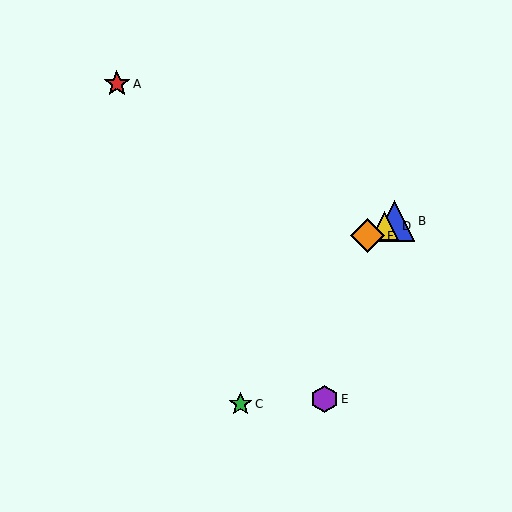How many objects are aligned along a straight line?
3 objects (B, D, F) are aligned along a straight line.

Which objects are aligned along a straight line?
Objects B, D, F are aligned along a straight line.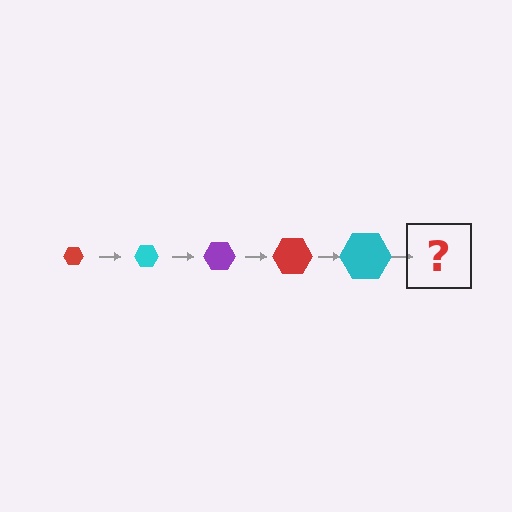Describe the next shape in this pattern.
It should be a purple hexagon, larger than the previous one.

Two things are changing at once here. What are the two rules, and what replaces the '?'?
The two rules are that the hexagon grows larger each step and the color cycles through red, cyan, and purple. The '?' should be a purple hexagon, larger than the previous one.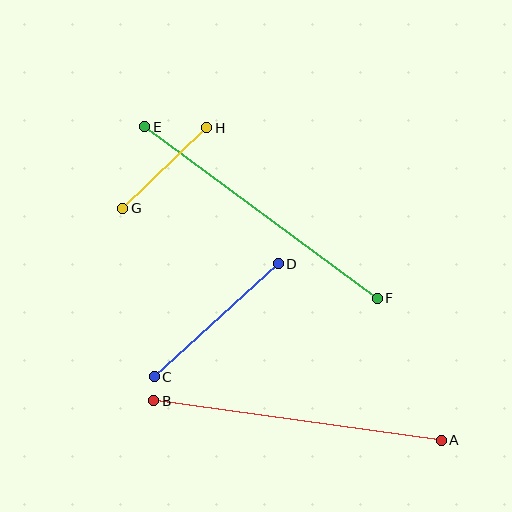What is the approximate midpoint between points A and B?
The midpoint is at approximately (297, 420) pixels.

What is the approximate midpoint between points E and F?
The midpoint is at approximately (261, 212) pixels.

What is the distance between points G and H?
The distance is approximately 116 pixels.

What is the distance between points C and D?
The distance is approximately 168 pixels.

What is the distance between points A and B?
The distance is approximately 290 pixels.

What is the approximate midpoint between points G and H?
The midpoint is at approximately (165, 168) pixels.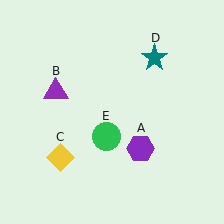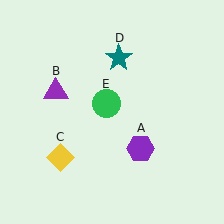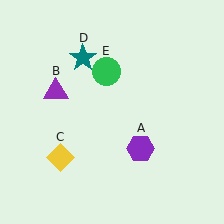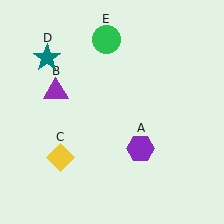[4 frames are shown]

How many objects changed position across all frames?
2 objects changed position: teal star (object D), green circle (object E).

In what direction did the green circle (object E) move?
The green circle (object E) moved up.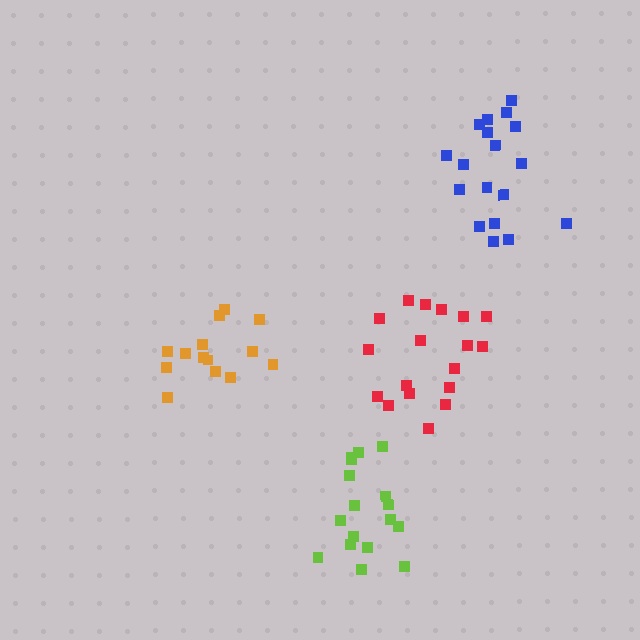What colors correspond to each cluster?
The clusters are colored: lime, orange, red, blue.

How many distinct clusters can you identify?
There are 4 distinct clusters.